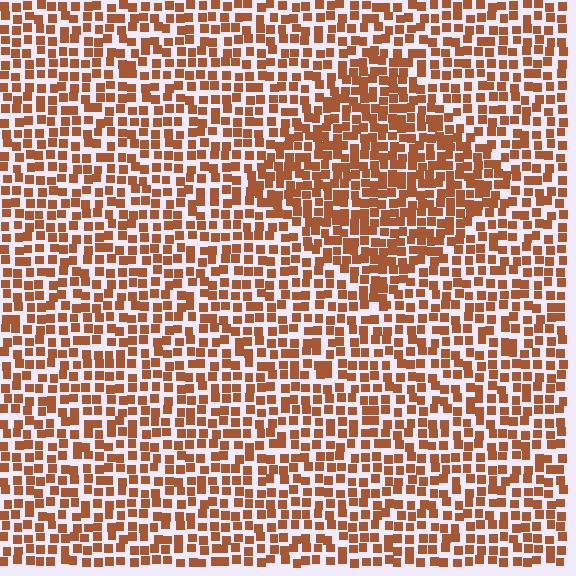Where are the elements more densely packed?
The elements are more densely packed inside the diamond boundary.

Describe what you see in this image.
The image contains small brown elements arranged at two different densities. A diamond-shaped region is visible where the elements are more densely packed than the surrounding area.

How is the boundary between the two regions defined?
The boundary is defined by a change in element density (approximately 1.5x ratio). All elements are the same color, size, and shape.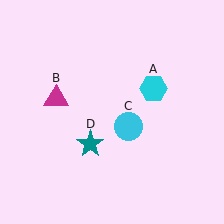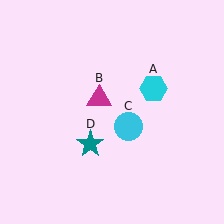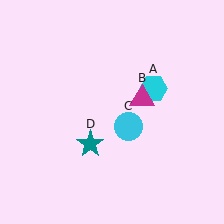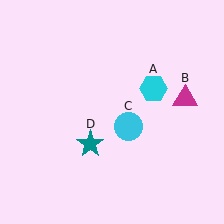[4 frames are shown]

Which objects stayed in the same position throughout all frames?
Cyan hexagon (object A) and cyan circle (object C) and teal star (object D) remained stationary.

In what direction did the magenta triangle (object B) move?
The magenta triangle (object B) moved right.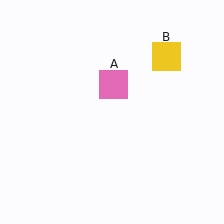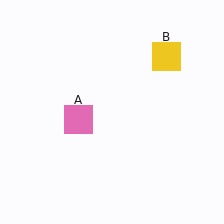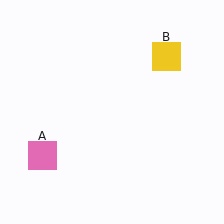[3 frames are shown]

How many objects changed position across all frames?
1 object changed position: pink square (object A).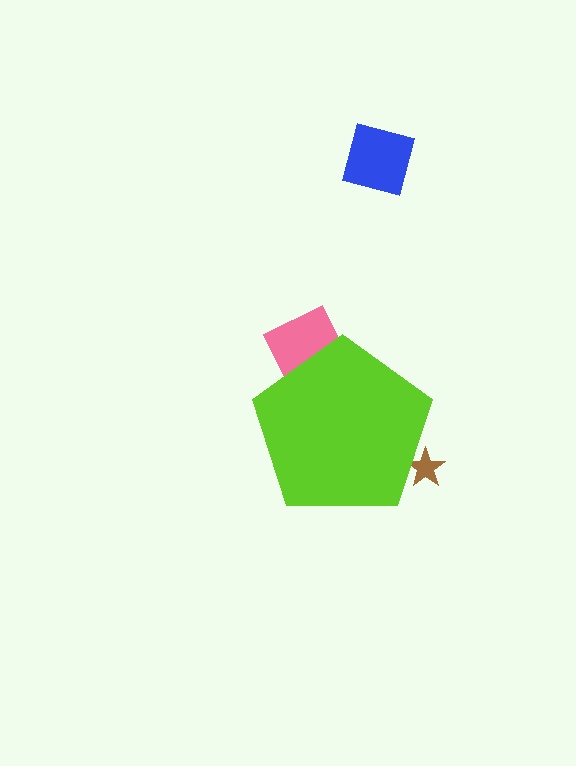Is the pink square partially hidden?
Yes, the pink square is partially hidden behind the lime pentagon.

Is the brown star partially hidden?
Yes, the brown star is partially hidden behind the lime pentagon.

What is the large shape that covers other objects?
A lime pentagon.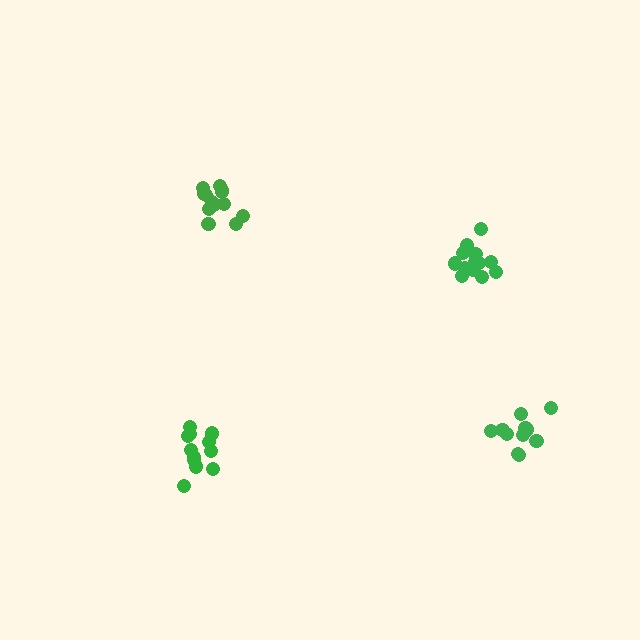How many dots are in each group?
Group 1: 12 dots, Group 2: 14 dots, Group 3: 12 dots, Group 4: 13 dots (51 total).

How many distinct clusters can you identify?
There are 4 distinct clusters.